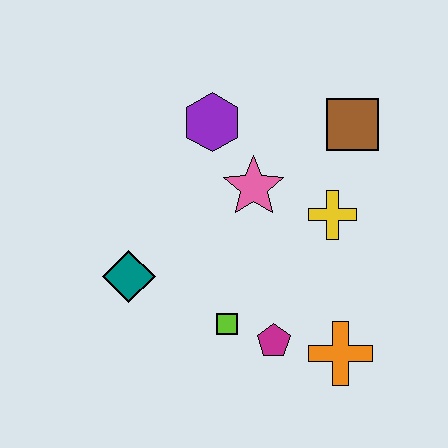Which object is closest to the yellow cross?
The pink star is closest to the yellow cross.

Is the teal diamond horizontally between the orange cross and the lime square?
No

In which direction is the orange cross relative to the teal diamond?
The orange cross is to the right of the teal diamond.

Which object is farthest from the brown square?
The teal diamond is farthest from the brown square.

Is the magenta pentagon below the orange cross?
No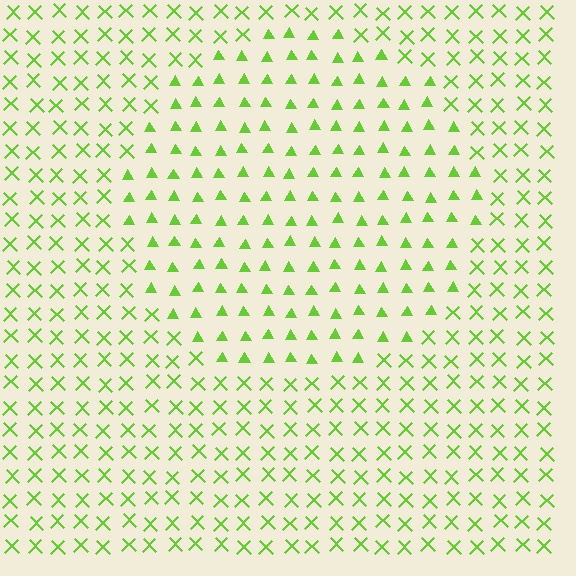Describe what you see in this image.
The image is filled with small lime elements arranged in a uniform grid. A circle-shaped region contains triangles, while the surrounding area contains X marks. The boundary is defined purely by the change in element shape.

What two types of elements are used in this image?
The image uses triangles inside the circle region and X marks outside it.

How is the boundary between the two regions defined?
The boundary is defined by a change in element shape: triangles inside vs. X marks outside. All elements share the same color and spacing.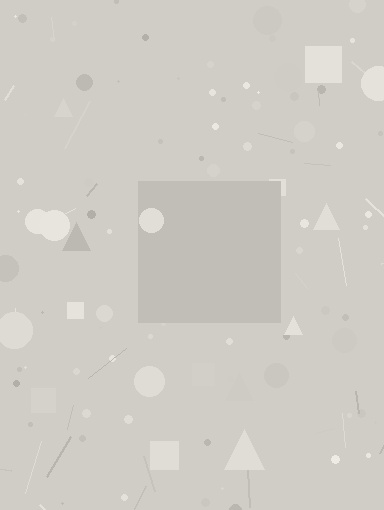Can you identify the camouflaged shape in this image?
The camouflaged shape is a square.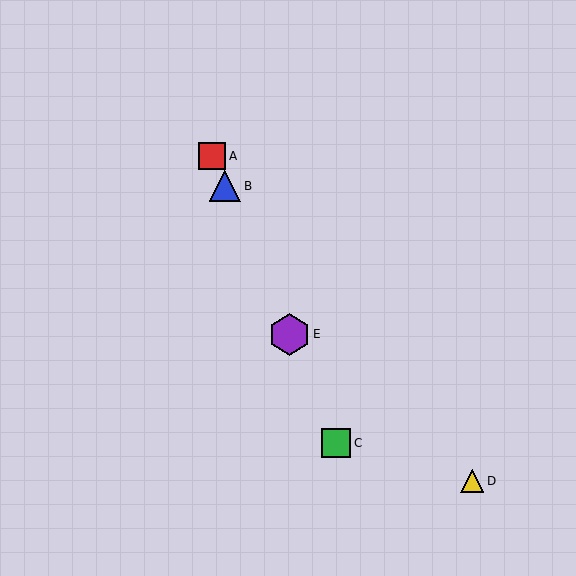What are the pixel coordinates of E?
Object E is at (289, 334).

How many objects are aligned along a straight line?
4 objects (A, B, C, E) are aligned along a straight line.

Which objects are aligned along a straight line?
Objects A, B, C, E are aligned along a straight line.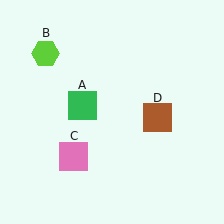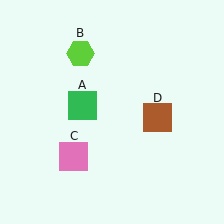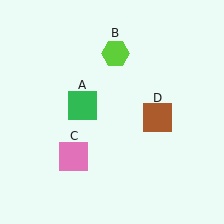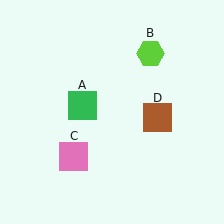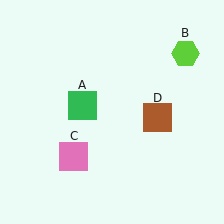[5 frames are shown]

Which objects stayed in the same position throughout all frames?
Green square (object A) and pink square (object C) and brown square (object D) remained stationary.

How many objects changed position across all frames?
1 object changed position: lime hexagon (object B).